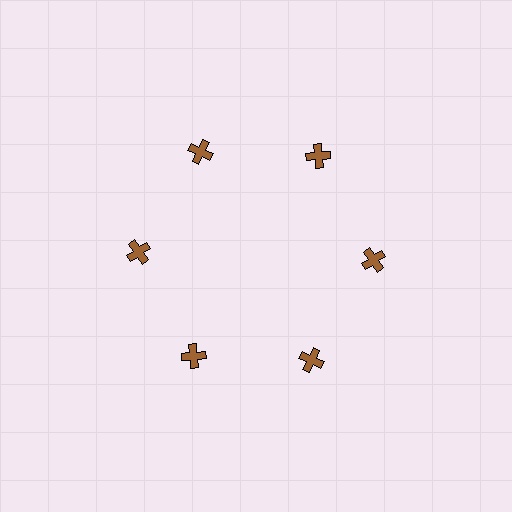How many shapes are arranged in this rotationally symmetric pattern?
There are 6 shapes, arranged in 6 groups of 1.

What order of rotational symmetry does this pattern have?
This pattern has 6-fold rotational symmetry.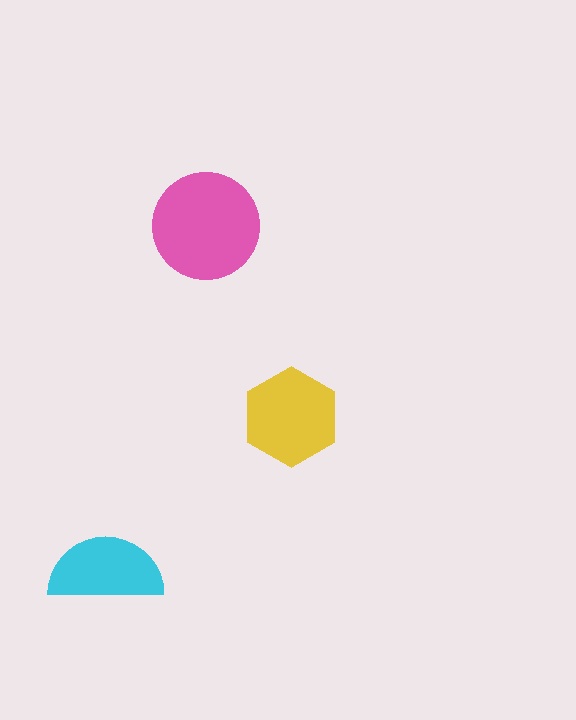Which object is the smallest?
The cyan semicircle.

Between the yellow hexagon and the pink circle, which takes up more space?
The pink circle.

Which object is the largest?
The pink circle.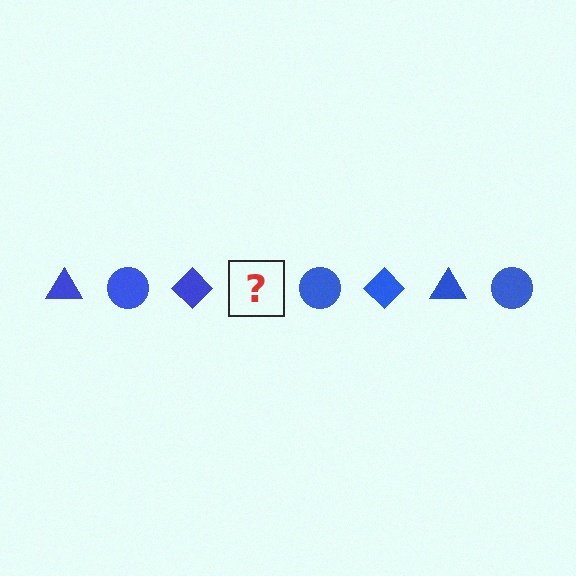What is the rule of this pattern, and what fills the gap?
The rule is that the pattern cycles through triangle, circle, diamond shapes in blue. The gap should be filled with a blue triangle.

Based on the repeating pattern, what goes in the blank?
The blank should be a blue triangle.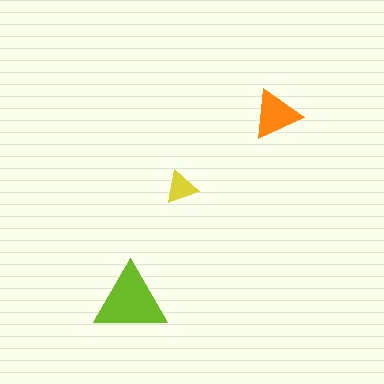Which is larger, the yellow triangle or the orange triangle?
The orange one.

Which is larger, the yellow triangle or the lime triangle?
The lime one.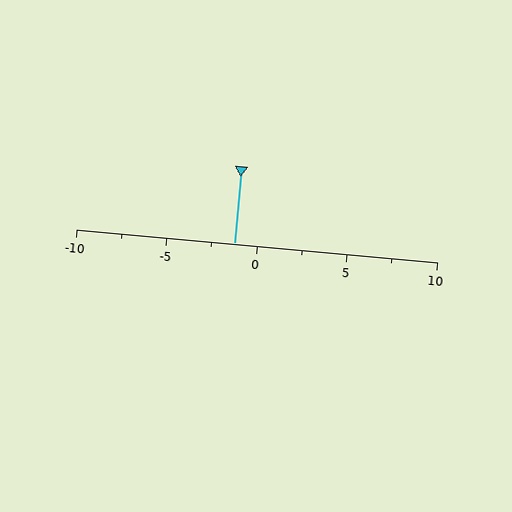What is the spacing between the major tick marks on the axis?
The major ticks are spaced 5 apart.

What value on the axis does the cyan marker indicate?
The marker indicates approximately -1.2.